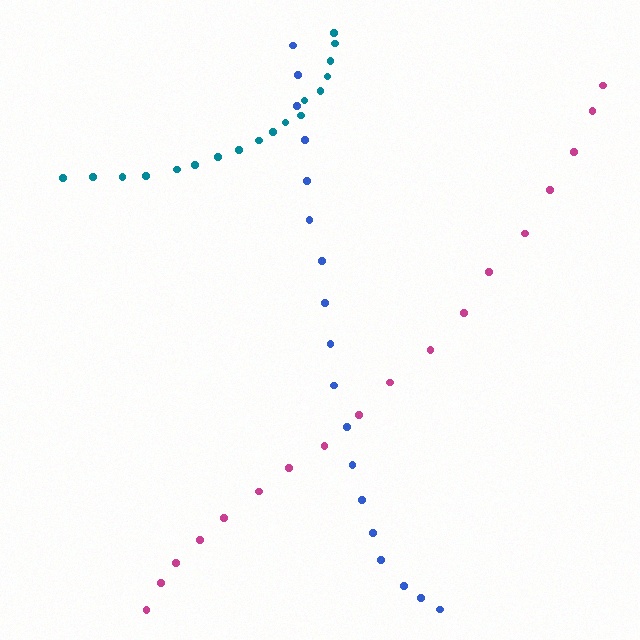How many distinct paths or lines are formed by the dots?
There are 3 distinct paths.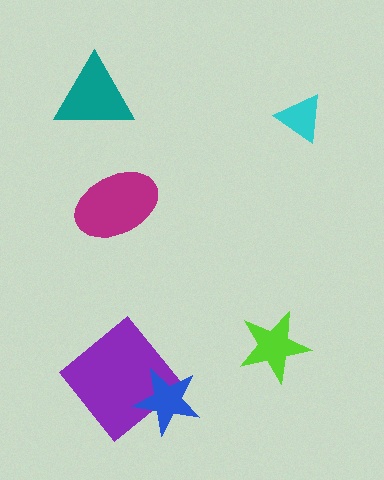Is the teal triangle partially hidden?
No, no other shape covers it.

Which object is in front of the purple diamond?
The blue star is in front of the purple diamond.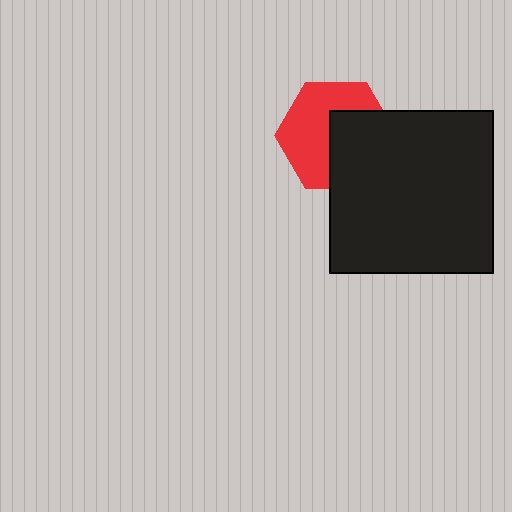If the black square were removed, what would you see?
You would see the complete red hexagon.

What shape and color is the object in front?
The object in front is a black square.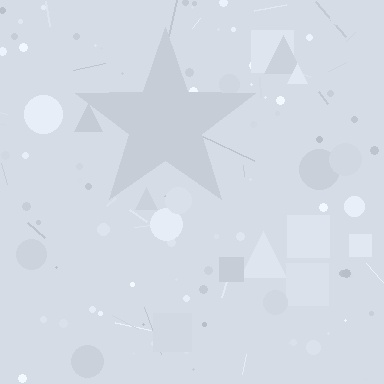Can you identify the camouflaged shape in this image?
The camouflaged shape is a star.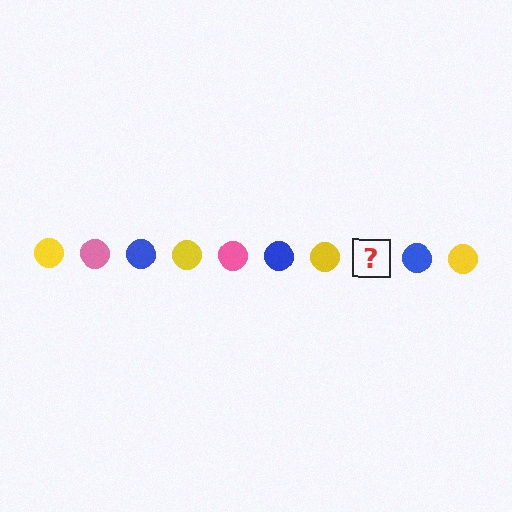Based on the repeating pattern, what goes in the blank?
The blank should be a pink circle.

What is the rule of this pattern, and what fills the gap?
The rule is that the pattern cycles through yellow, pink, blue circles. The gap should be filled with a pink circle.